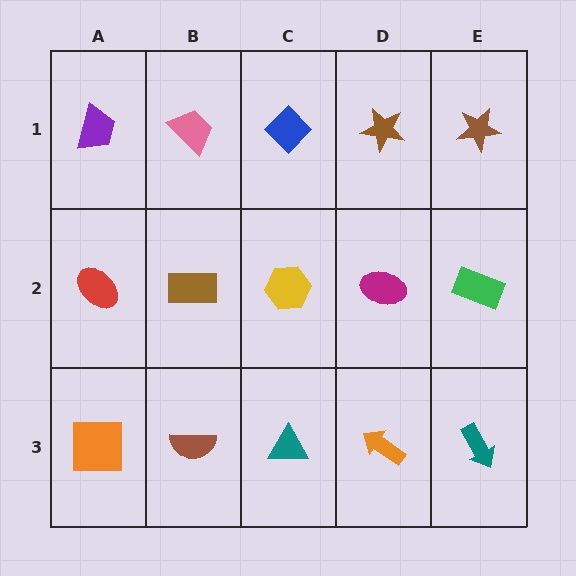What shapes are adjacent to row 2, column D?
A brown star (row 1, column D), an orange arrow (row 3, column D), a yellow hexagon (row 2, column C), a green rectangle (row 2, column E).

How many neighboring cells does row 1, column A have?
2.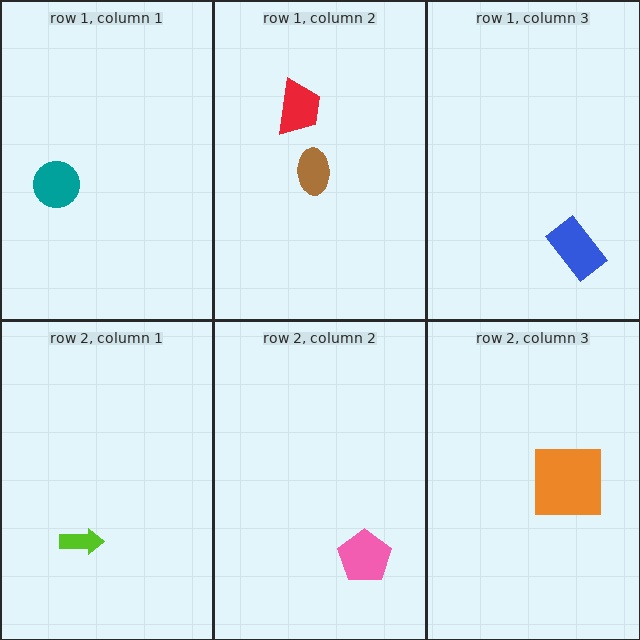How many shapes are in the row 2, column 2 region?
1.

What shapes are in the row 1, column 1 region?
The teal circle.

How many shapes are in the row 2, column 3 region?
1.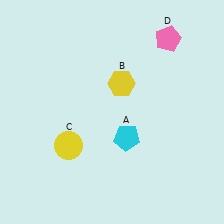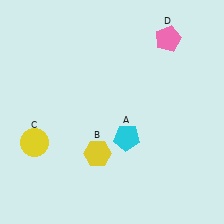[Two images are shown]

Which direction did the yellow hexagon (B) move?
The yellow hexagon (B) moved down.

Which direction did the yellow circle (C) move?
The yellow circle (C) moved left.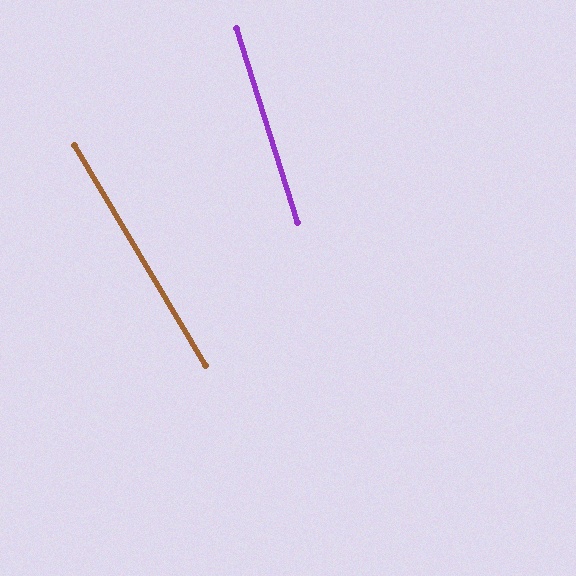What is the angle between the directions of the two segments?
Approximately 13 degrees.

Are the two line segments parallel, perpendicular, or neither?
Neither parallel nor perpendicular — they differ by about 13°.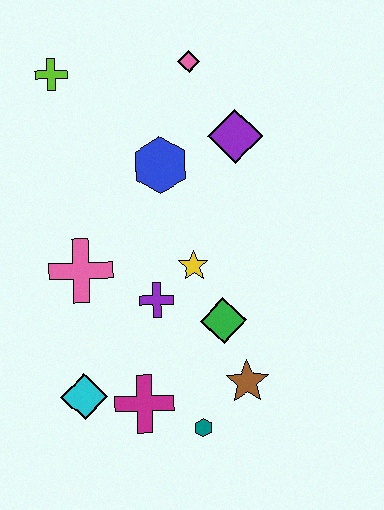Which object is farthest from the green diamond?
The lime cross is farthest from the green diamond.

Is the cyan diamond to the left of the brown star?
Yes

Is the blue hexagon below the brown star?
No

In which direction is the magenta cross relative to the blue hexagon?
The magenta cross is below the blue hexagon.